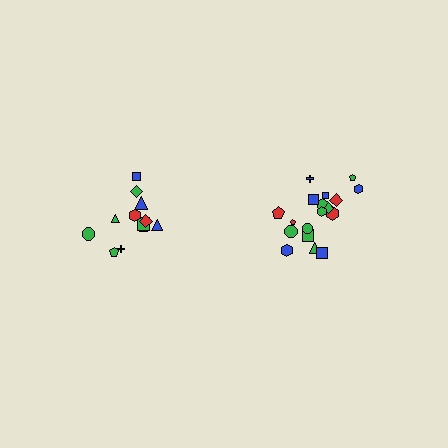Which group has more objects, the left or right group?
The right group.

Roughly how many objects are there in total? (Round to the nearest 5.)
Roughly 30 objects in total.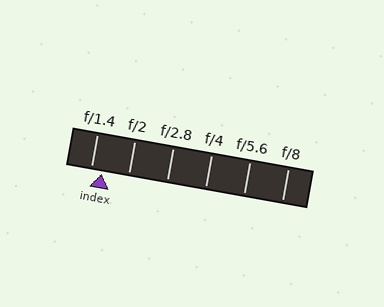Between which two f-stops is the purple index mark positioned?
The index mark is between f/1.4 and f/2.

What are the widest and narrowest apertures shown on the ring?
The widest aperture shown is f/1.4 and the narrowest is f/8.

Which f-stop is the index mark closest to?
The index mark is closest to f/1.4.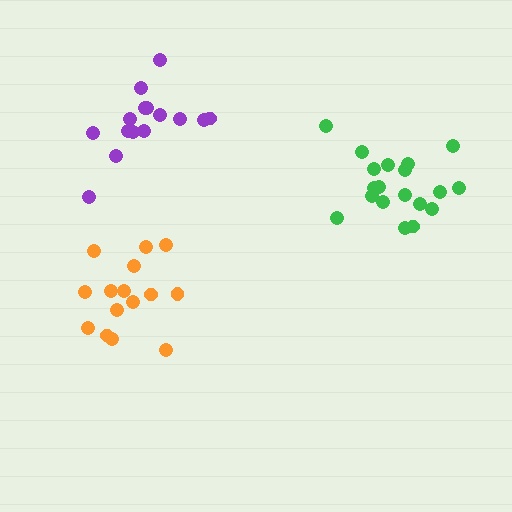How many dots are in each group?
Group 1: 15 dots, Group 2: 15 dots, Group 3: 19 dots (49 total).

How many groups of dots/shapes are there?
There are 3 groups.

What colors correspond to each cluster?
The clusters are colored: orange, purple, green.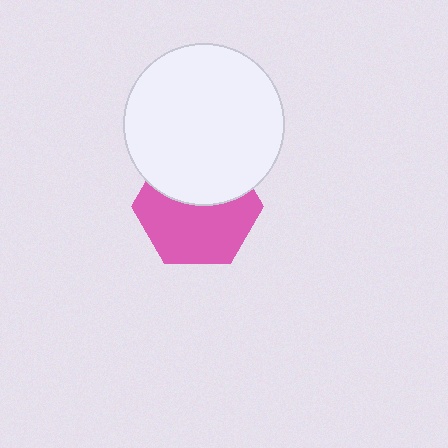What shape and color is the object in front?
The object in front is a white circle.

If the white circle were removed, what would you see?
You would see the complete pink hexagon.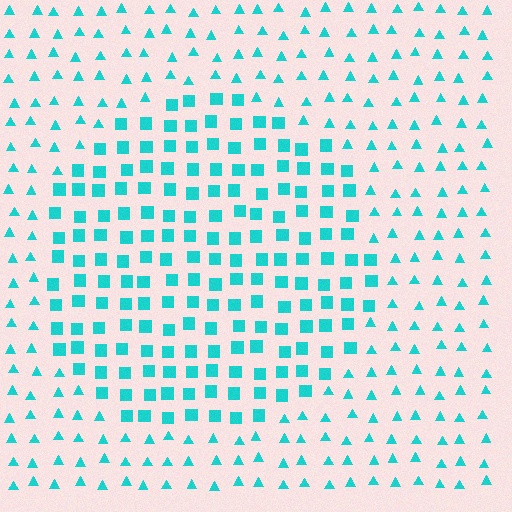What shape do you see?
I see a circle.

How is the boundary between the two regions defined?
The boundary is defined by a change in element shape: squares inside vs. triangles outside. All elements share the same color and spacing.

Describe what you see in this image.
The image is filled with small cyan elements arranged in a uniform grid. A circle-shaped region contains squares, while the surrounding area contains triangles. The boundary is defined purely by the change in element shape.